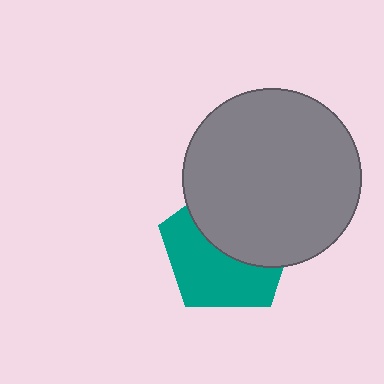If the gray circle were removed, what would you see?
You would see the complete teal pentagon.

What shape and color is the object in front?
The object in front is a gray circle.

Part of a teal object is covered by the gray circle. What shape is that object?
It is a pentagon.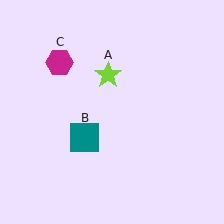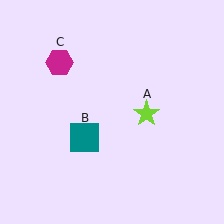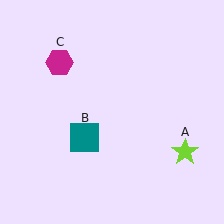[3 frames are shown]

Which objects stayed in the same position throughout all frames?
Teal square (object B) and magenta hexagon (object C) remained stationary.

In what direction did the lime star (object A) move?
The lime star (object A) moved down and to the right.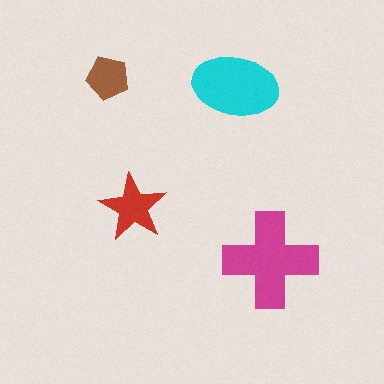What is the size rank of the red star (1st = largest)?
3rd.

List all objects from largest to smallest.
The magenta cross, the cyan ellipse, the red star, the brown pentagon.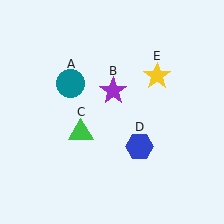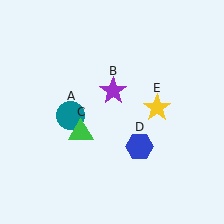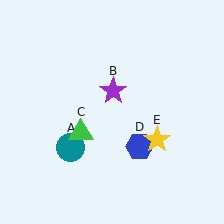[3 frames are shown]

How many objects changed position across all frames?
2 objects changed position: teal circle (object A), yellow star (object E).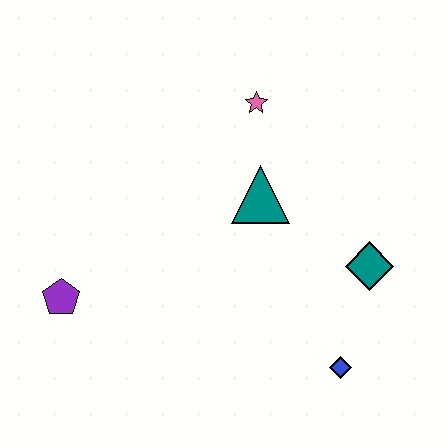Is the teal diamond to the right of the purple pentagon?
Yes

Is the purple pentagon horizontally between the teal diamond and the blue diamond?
No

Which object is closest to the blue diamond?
The teal diamond is closest to the blue diamond.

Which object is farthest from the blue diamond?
The purple pentagon is farthest from the blue diamond.